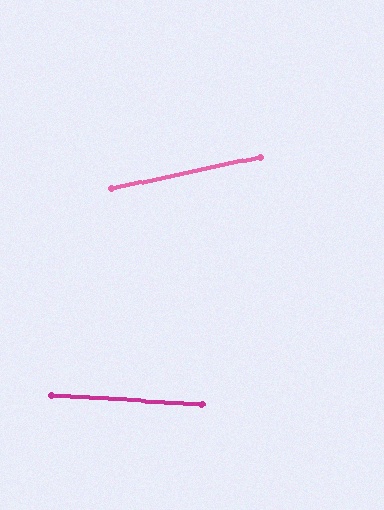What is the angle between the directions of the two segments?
Approximately 16 degrees.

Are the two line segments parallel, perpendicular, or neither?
Neither parallel nor perpendicular — they differ by about 16°.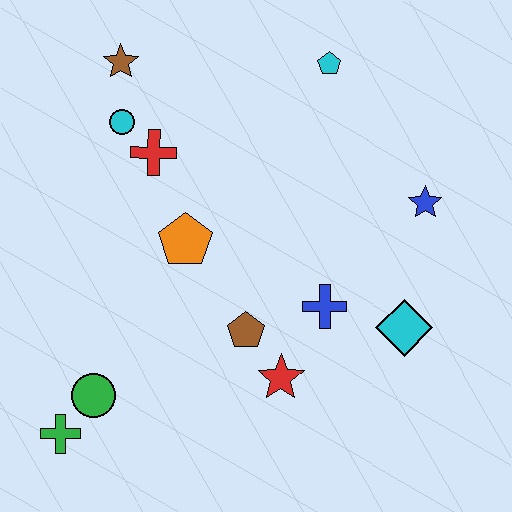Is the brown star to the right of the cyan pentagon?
No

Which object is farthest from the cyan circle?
The cyan diamond is farthest from the cyan circle.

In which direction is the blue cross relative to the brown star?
The blue cross is below the brown star.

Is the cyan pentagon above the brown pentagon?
Yes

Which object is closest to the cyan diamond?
The blue cross is closest to the cyan diamond.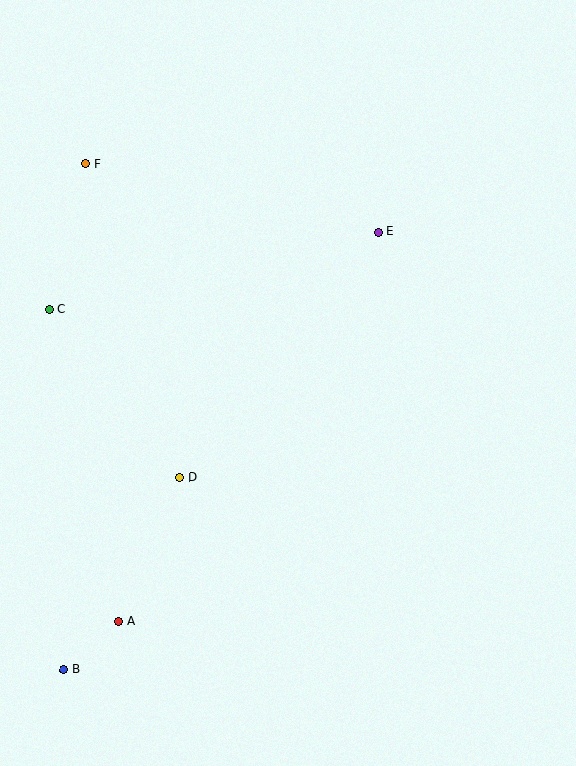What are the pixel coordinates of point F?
Point F is at (86, 164).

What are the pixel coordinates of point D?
Point D is at (180, 477).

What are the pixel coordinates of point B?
Point B is at (64, 670).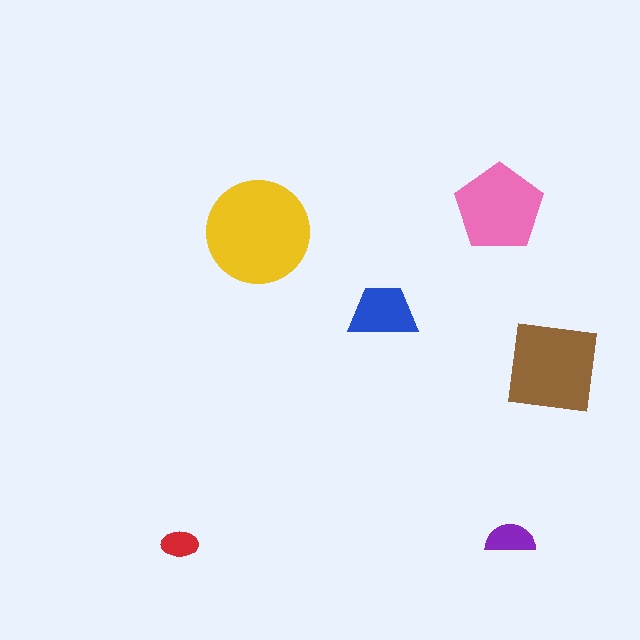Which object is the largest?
The yellow circle.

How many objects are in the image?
There are 6 objects in the image.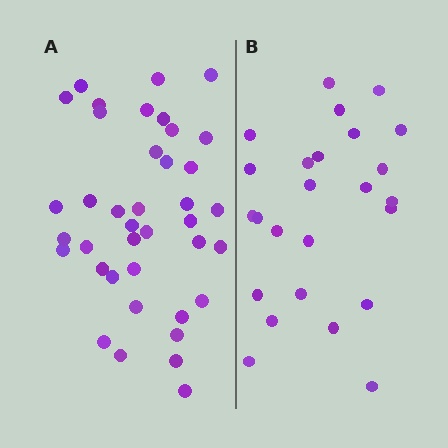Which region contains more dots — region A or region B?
Region A (the left region) has more dots.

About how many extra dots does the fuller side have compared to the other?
Region A has approximately 15 more dots than region B.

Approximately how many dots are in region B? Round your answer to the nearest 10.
About 20 dots. (The exact count is 25, which rounds to 20.)